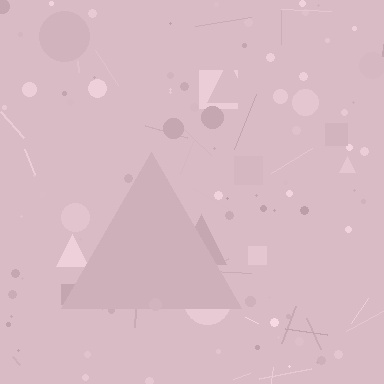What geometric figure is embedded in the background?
A triangle is embedded in the background.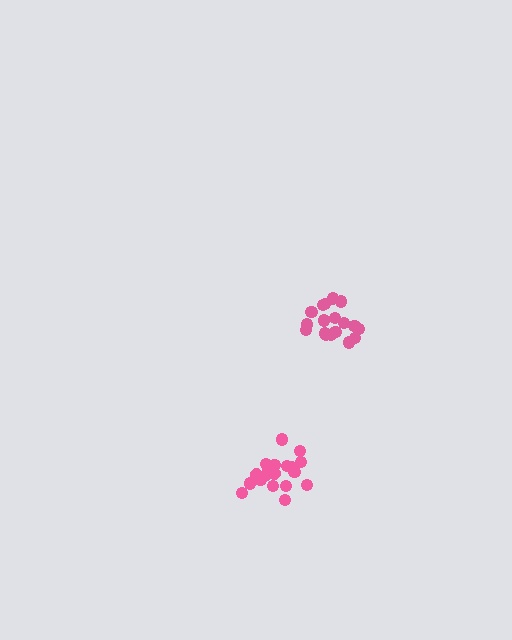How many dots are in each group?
Group 1: 18 dots, Group 2: 19 dots (37 total).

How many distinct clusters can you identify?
There are 2 distinct clusters.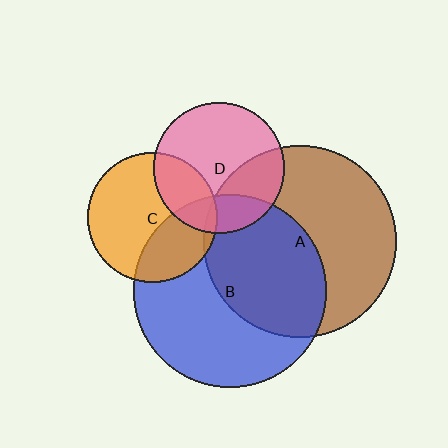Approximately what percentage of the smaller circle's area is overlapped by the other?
Approximately 5%.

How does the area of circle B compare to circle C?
Approximately 2.2 times.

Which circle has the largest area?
Circle A (brown).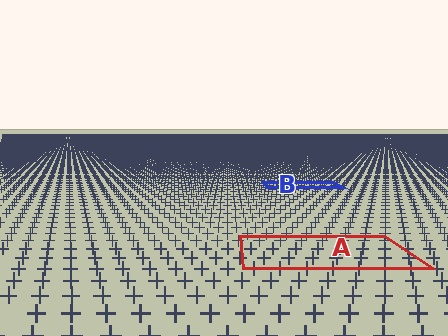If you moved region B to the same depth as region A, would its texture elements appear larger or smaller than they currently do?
They would appear larger. At a closer depth, the same texture elements are projected at a bigger on-screen size.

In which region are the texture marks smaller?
The texture marks are smaller in region B, because it is farther away.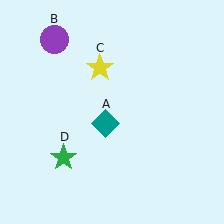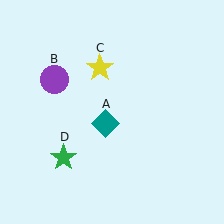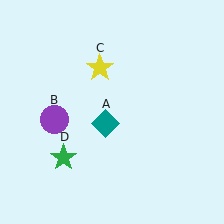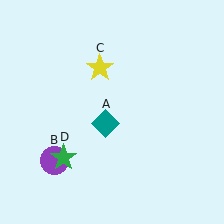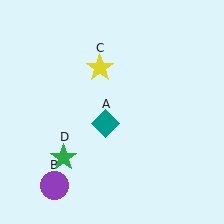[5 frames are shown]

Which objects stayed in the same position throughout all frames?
Teal diamond (object A) and yellow star (object C) and green star (object D) remained stationary.